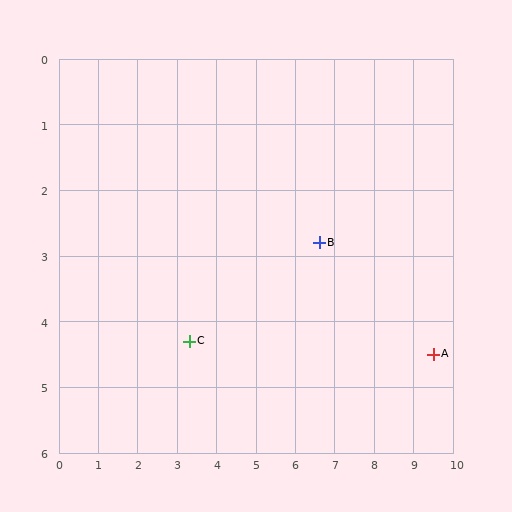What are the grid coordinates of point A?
Point A is at approximately (9.5, 4.5).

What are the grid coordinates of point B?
Point B is at approximately (6.6, 2.8).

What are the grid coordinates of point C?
Point C is at approximately (3.3, 4.3).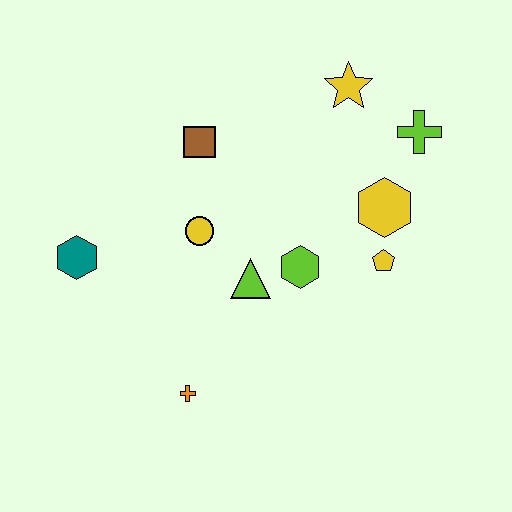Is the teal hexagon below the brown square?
Yes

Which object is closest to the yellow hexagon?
The yellow pentagon is closest to the yellow hexagon.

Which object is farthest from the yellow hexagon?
The teal hexagon is farthest from the yellow hexagon.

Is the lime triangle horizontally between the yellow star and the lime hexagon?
No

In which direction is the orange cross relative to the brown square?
The orange cross is below the brown square.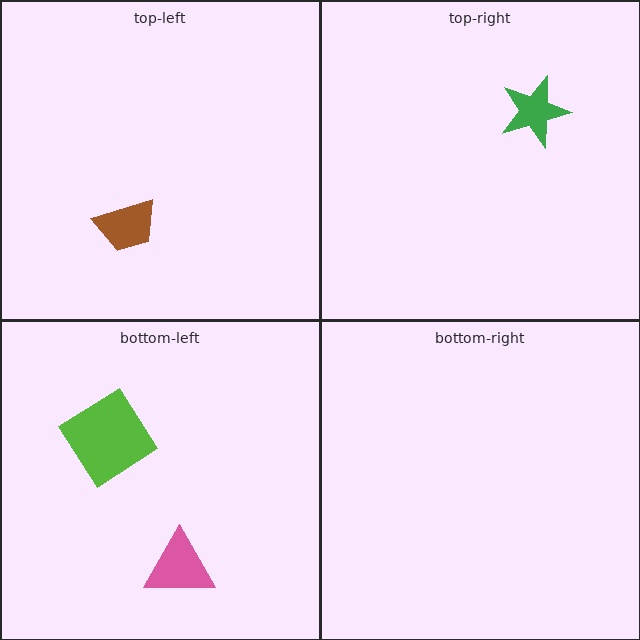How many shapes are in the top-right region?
1.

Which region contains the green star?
The top-right region.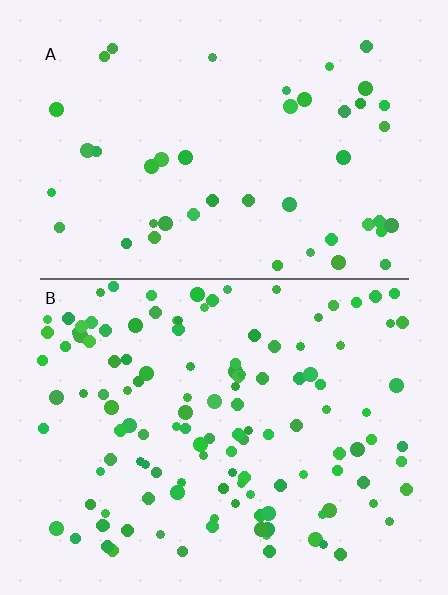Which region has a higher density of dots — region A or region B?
B (the bottom).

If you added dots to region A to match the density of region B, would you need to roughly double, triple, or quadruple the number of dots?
Approximately triple.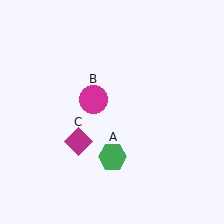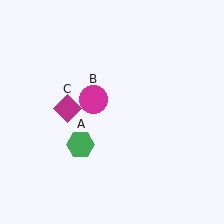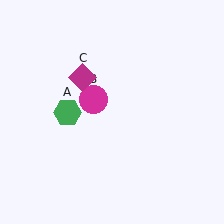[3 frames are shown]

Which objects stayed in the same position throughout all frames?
Magenta circle (object B) remained stationary.